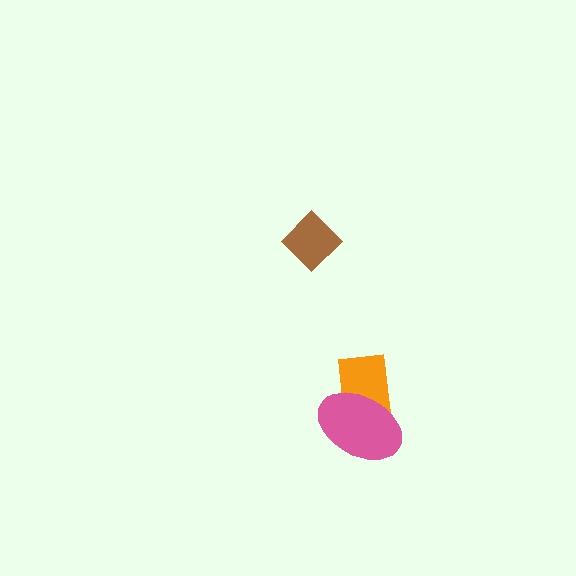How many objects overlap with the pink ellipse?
1 object overlaps with the pink ellipse.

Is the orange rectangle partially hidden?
Yes, it is partially covered by another shape.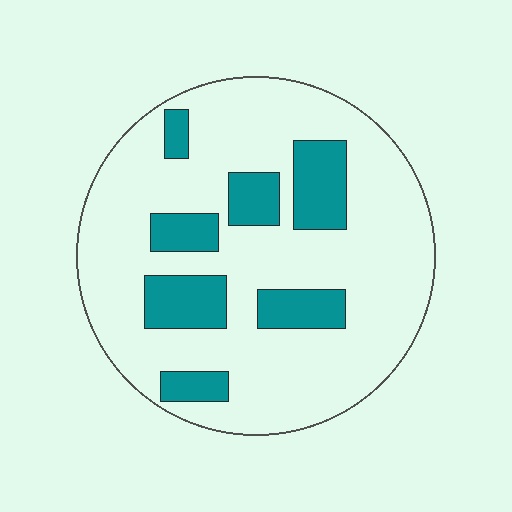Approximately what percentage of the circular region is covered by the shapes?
Approximately 20%.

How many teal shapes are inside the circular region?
7.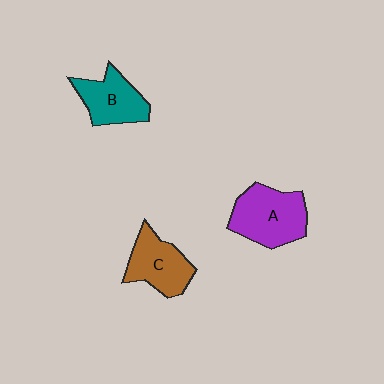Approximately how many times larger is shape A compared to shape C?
Approximately 1.2 times.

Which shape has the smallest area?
Shape B (teal).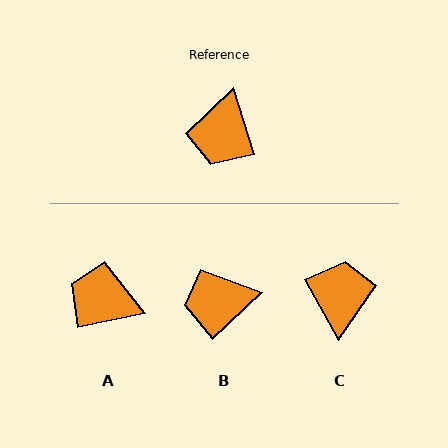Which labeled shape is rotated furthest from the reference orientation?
C, about 168 degrees away.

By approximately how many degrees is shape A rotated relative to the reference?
Approximately 96 degrees clockwise.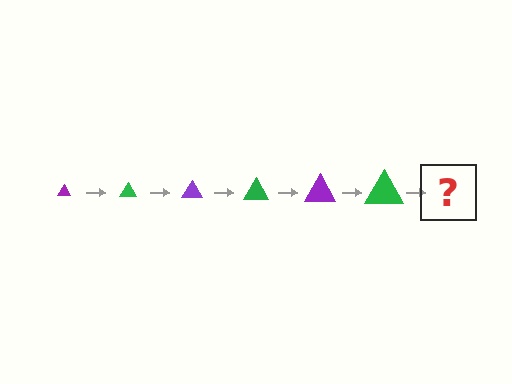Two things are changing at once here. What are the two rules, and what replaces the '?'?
The two rules are that the triangle grows larger each step and the color cycles through purple and green. The '?' should be a purple triangle, larger than the previous one.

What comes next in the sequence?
The next element should be a purple triangle, larger than the previous one.